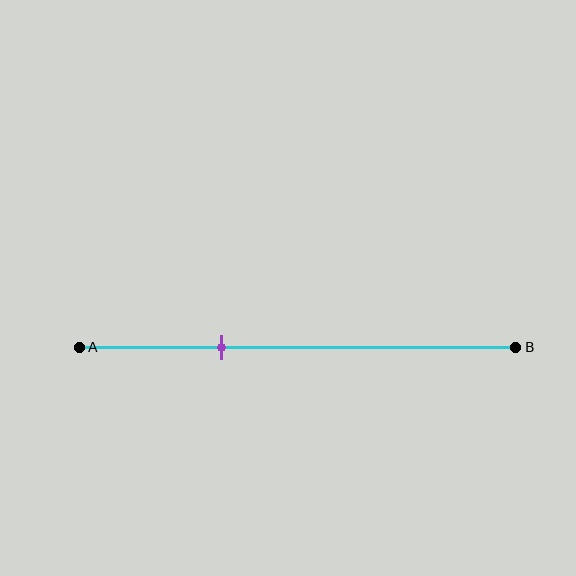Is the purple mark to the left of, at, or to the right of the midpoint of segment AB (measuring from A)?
The purple mark is to the left of the midpoint of segment AB.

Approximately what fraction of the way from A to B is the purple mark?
The purple mark is approximately 35% of the way from A to B.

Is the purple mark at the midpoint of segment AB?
No, the mark is at about 35% from A, not at the 50% midpoint.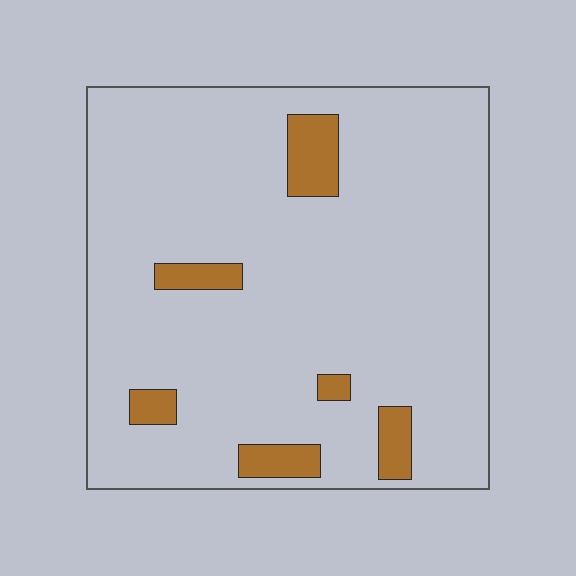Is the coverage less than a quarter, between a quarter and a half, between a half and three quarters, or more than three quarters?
Less than a quarter.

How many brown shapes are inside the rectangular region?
6.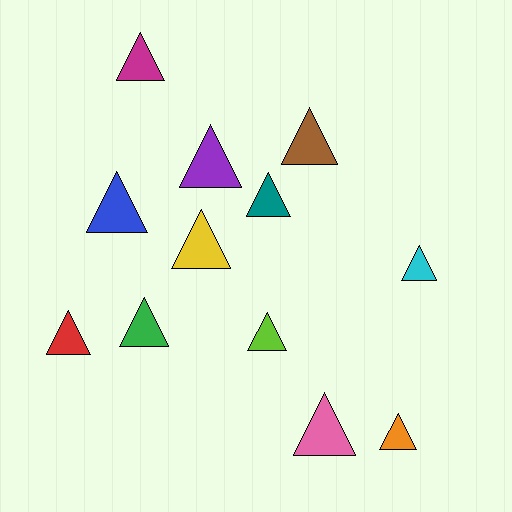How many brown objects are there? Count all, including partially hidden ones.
There is 1 brown object.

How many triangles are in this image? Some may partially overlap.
There are 12 triangles.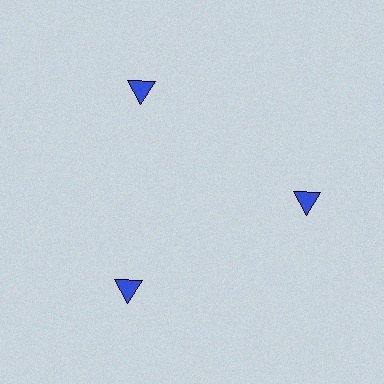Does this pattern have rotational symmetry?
Yes, this pattern has 3-fold rotational symmetry. It looks the same after rotating 120 degrees around the center.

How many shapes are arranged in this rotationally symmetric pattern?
There are 3 shapes, arranged in 3 groups of 1.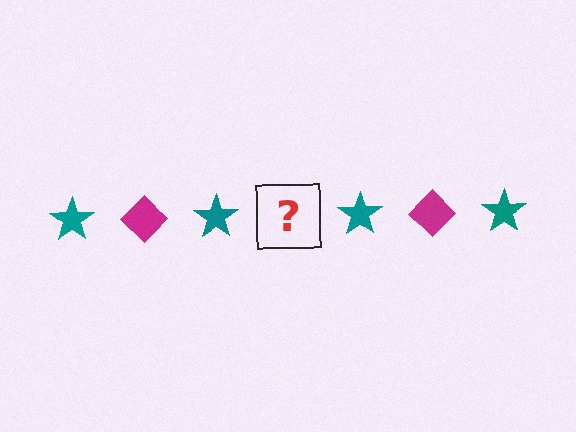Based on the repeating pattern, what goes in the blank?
The blank should be a magenta diamond.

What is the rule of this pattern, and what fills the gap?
The rule is that the pattern alternates between teal star and magenta diamond. The gap should be filled with a magenta diamond.